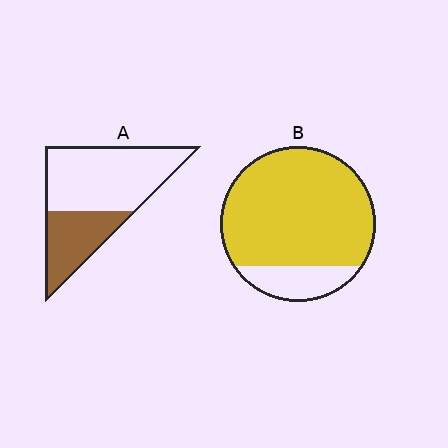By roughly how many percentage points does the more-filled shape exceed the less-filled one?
By roughly 50 percentage points (B over A).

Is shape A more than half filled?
No.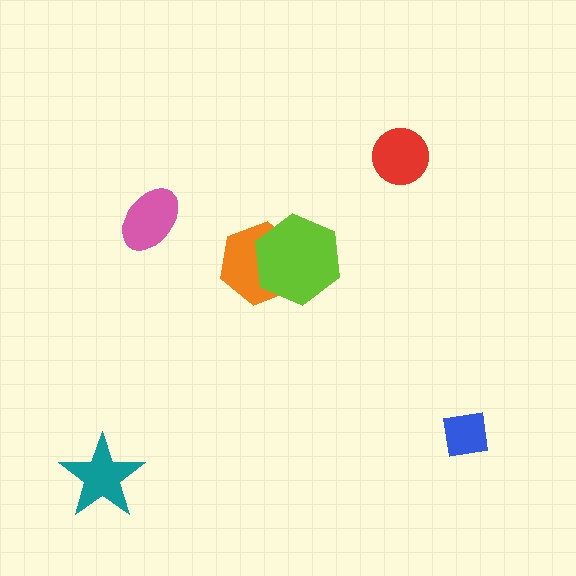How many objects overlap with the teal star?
0 objects overlap with the teal star.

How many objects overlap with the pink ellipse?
0 objects overlap with the pink ellipse.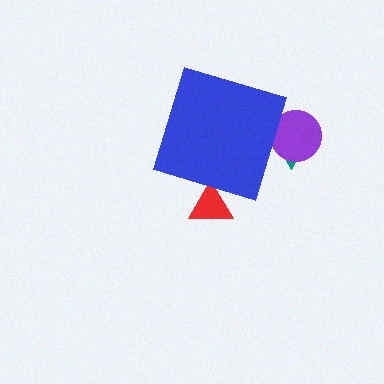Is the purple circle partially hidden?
Yes, the purple circle is partially hidden behind the blue diamond.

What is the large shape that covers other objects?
A blue diamond.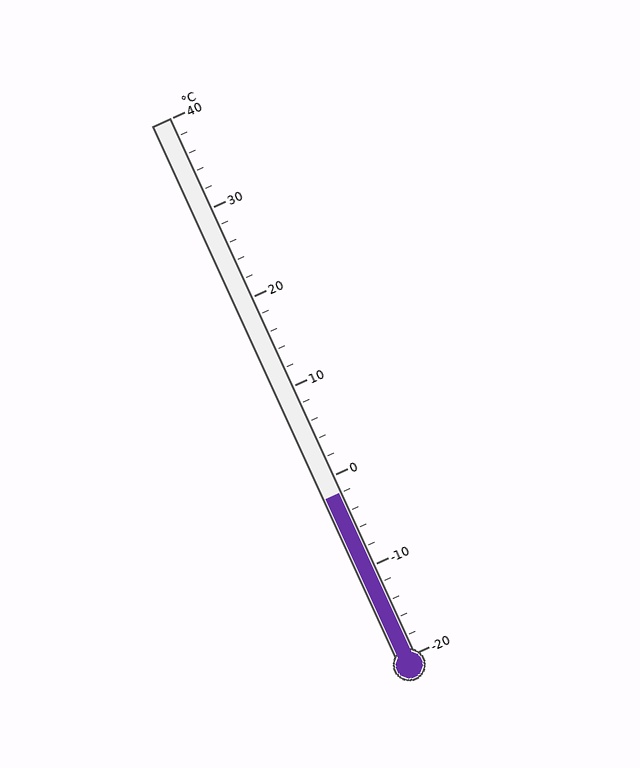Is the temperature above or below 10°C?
The temperature is below 10°C.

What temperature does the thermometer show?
The thermometer shows approximately -2°C.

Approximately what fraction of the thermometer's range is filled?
The thermometer is filled to approximately 30% of its range.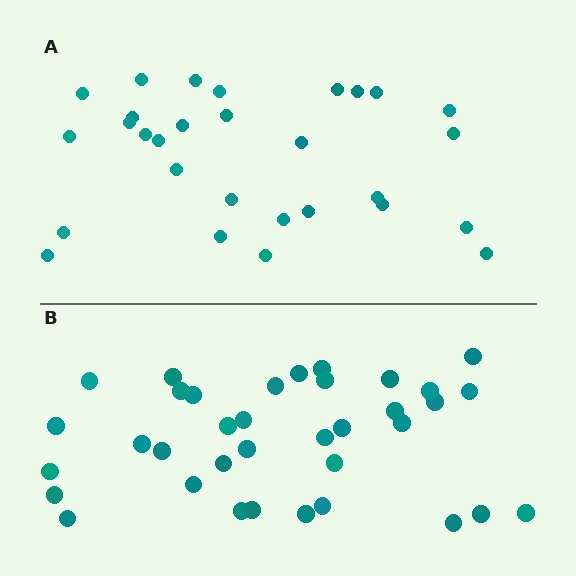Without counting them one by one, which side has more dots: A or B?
Region B (the bottom region) has more dots.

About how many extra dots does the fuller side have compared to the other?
Region B has roughly 8 or so more dots than region A.